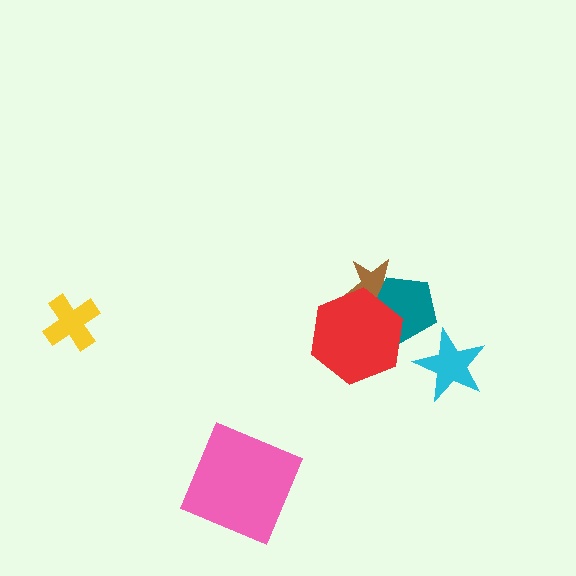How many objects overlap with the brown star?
2 objects overlap with the brown star.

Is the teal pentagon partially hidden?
Yes, it is partially covered by another shape.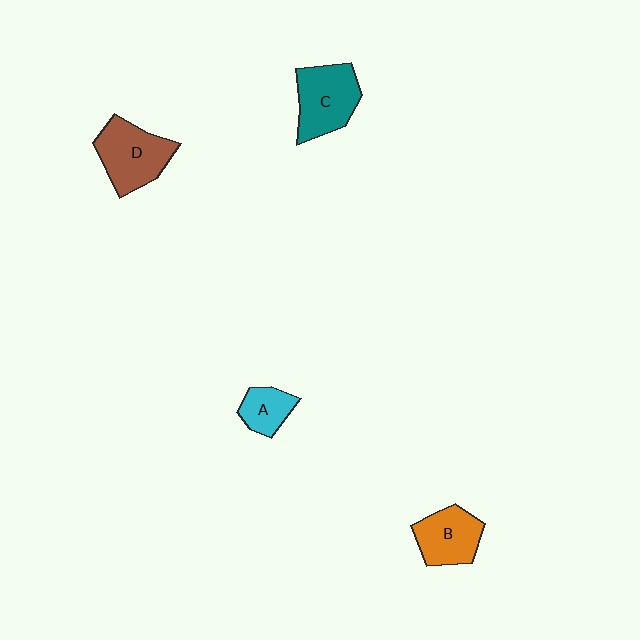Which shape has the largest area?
Shape D (brown).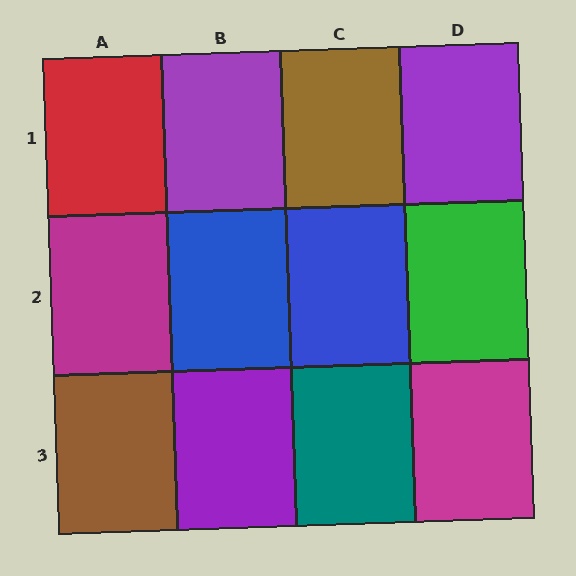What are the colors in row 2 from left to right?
Magenta, blue, blue, green.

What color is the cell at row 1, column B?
Purple.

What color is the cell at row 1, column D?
Purple.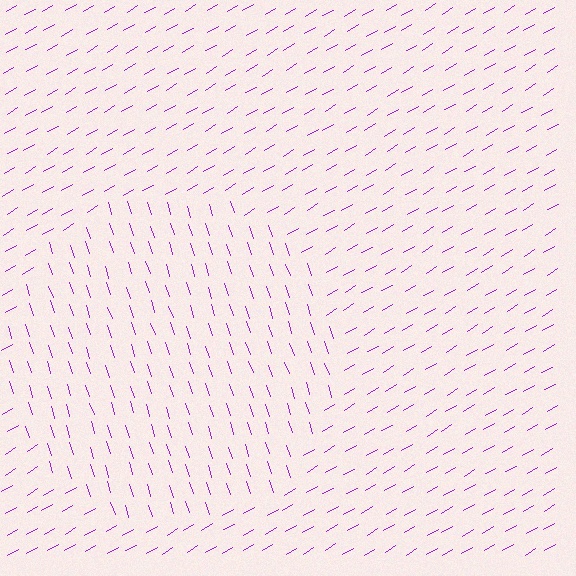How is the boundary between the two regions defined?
The boundary is defined purely by a change in line orientation (approximately 78 degrees difference). All lines are the same color and thickness.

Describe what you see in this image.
The image is filled with small purple line segments. A circle region in the image has lines oriented differently from the surrounding lines, creating a visible texture boundary.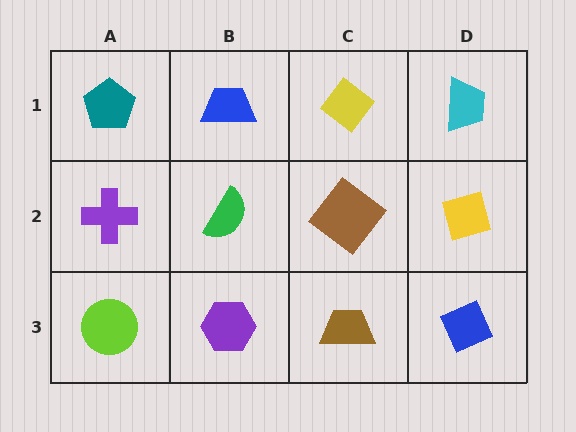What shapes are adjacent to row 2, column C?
A yellow diamond (row 1, column C), a brown trapezoid (row 3, column C), a green semicircle (row 2, column B), a yellow diamond (row 2, column D).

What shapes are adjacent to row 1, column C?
A brown diamond (row 2, column C), a blue trapezoid (row 1, column B), a cyan trapezoid (row 1, column D).